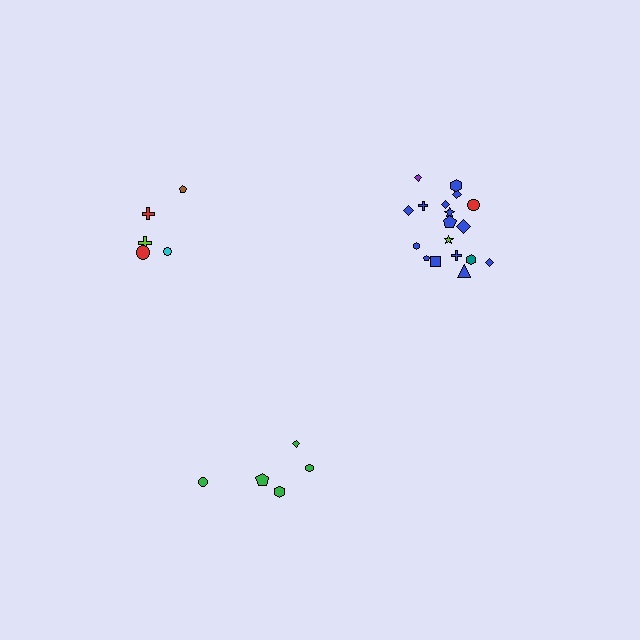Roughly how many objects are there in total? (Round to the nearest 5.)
Roughly 30 objects in total.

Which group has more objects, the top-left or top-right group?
The top-right group.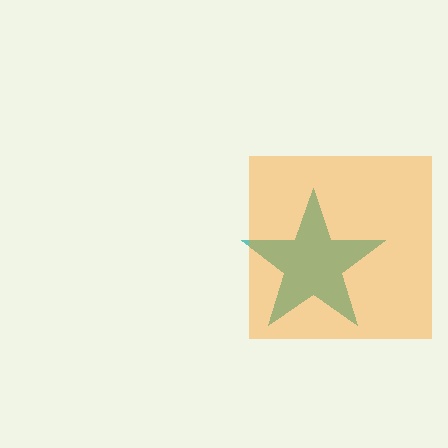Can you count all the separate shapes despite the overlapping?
Yes, there are 2 separate shapes.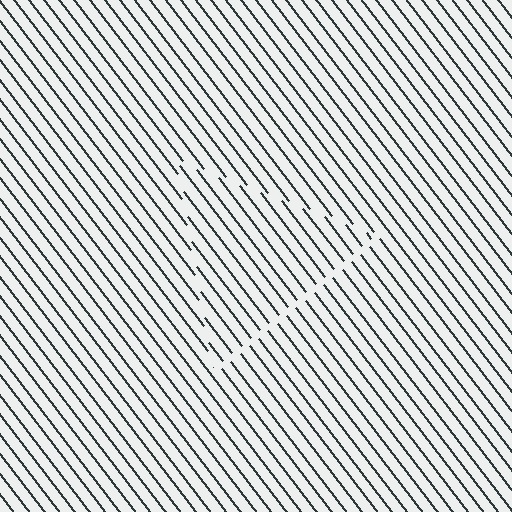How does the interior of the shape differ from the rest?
The interior of the shape contains the same grating, shifted by half a period — the contour is defined by the phase discontinuity where line-ends from the inner and outer gratings abut.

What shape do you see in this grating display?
An illusory triangle. The interior of the shape contains the same grating, shifted by half a period — the contour is defined by the phase discontinuity where line-ends from the inner and outer gratings abut.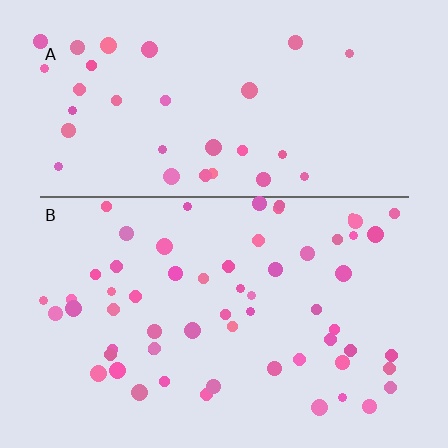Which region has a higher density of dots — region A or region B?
B (the bottom).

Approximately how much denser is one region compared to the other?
Approximately 1.8× — region B over region A.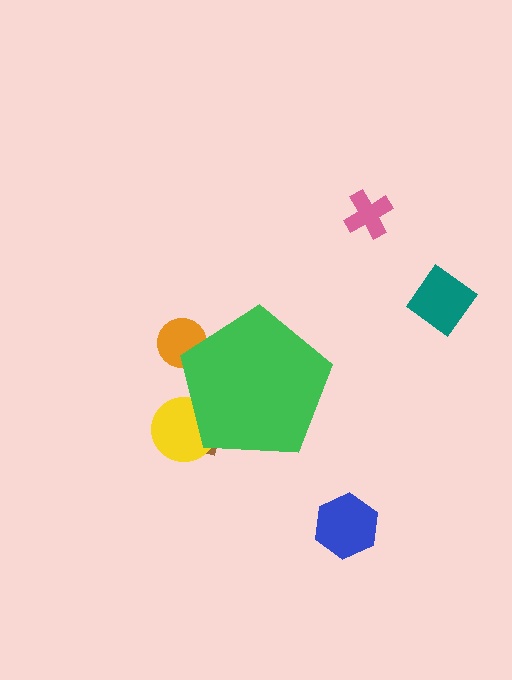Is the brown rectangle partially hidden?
Yes, the brown rectangle is partially hidden behind the green pentagon.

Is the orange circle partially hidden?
Yes, the orange circle is partially hidden behind the green pentagon.